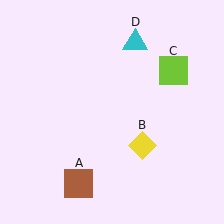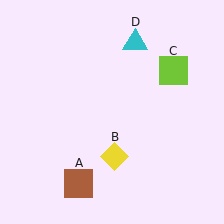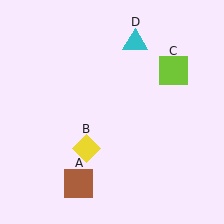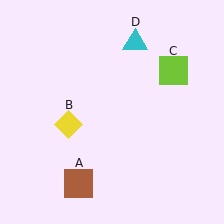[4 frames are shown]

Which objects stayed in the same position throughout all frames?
Brown square (object A) and lime square (object C) and cyan triangle (object D) remained stationary.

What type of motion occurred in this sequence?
The yellow diamond (object B) rotated clockwise around the center of the scene.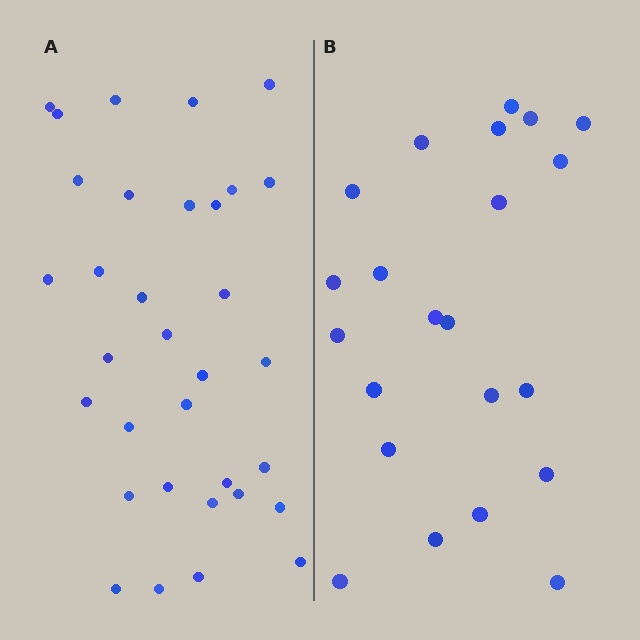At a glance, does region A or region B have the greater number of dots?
Region A (the left region) has more dots.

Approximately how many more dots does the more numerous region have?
Region A has roughly 12 or so more dots than region B.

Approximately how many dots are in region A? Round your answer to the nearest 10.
About 30 dots. (The exact count is 33, which rounds to 30.)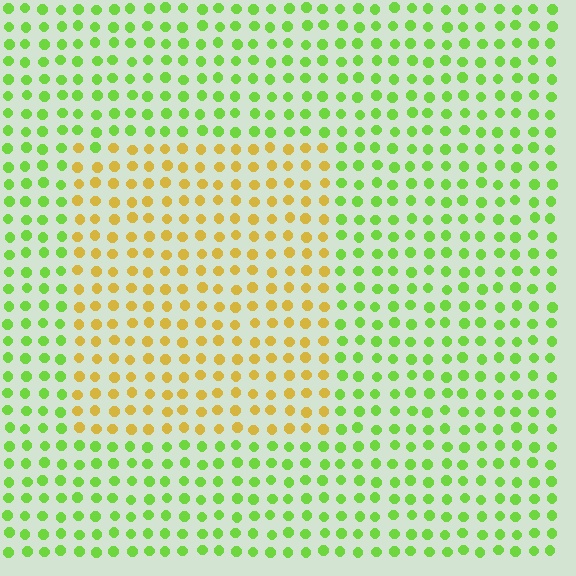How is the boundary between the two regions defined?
The boundary is defined purely by a slight shift in hue (about 54 degrees). Spacing, size, and orientation are identical on both sides.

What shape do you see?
I see a rectangle.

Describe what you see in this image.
The image is filled with small lime elements in a uniform arrangement. A rectangle-shaped region is visible where the elements are tinted to a slightly different hue, forming a subtle color boundary.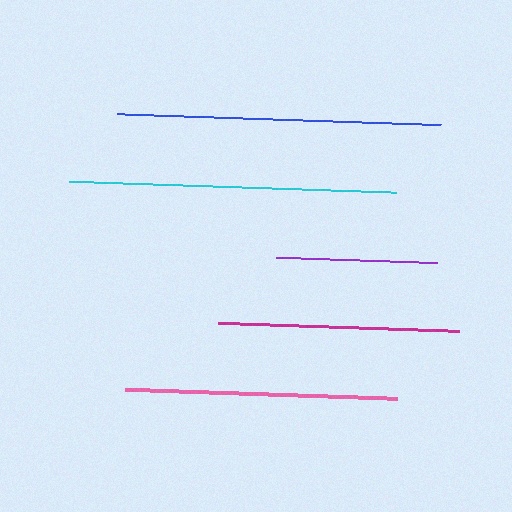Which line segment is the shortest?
The purple line is the shortest at approximately 160 pixels.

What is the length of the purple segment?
The purple segment is approximately 160 pixels long.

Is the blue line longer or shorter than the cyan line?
The cyan line is longer than the blue line.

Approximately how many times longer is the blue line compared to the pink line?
The blue line is approximately 1.2 times the length of the pink line.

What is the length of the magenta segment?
The magenta segment is approximately 241 pixels long.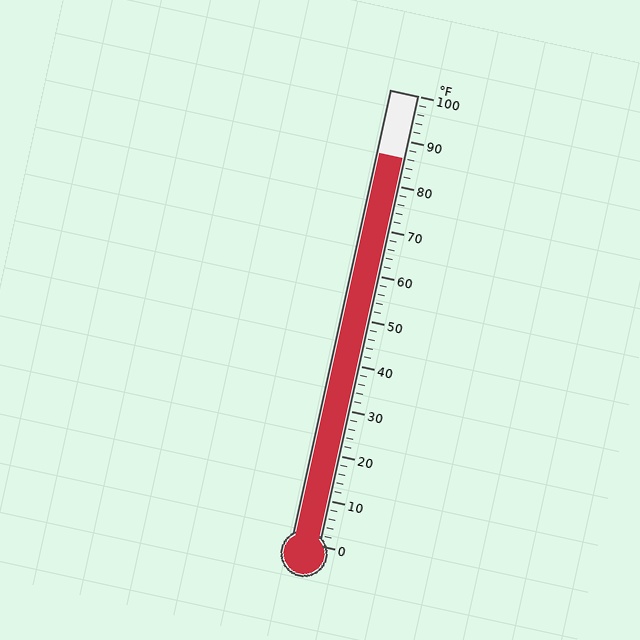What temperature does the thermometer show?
The thermometer shows approximately 86°F.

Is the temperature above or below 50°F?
The temperature is above 50°F.